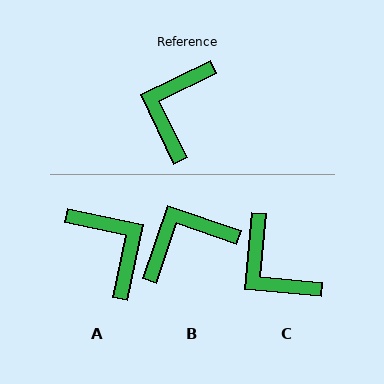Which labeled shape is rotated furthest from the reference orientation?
A, about 128 degrees away.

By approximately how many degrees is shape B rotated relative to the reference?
Approximately 44 degrees clockwise.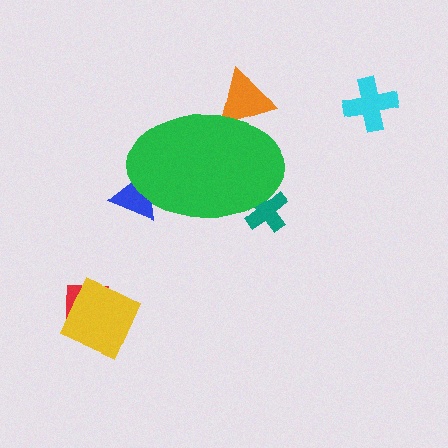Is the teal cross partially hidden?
Yes, the teal cross is partially hidden behind the green ellipse.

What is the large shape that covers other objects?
A green ellipse.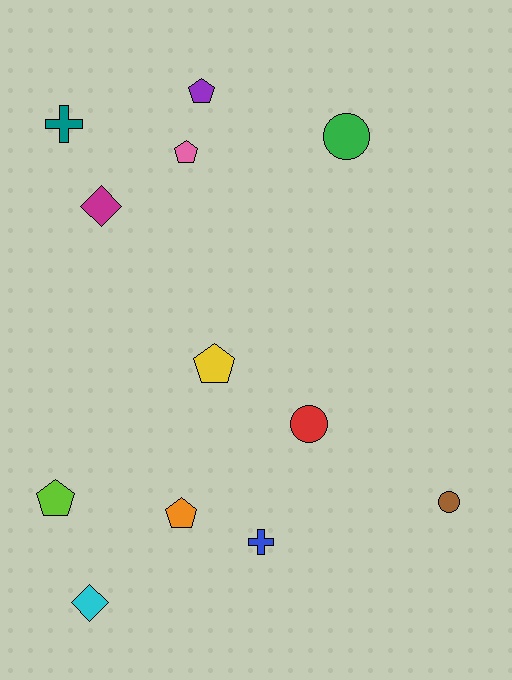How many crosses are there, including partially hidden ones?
There are 2 crosses.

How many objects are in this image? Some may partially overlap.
There are 12 objects.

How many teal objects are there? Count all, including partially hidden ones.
There is 1 teal object.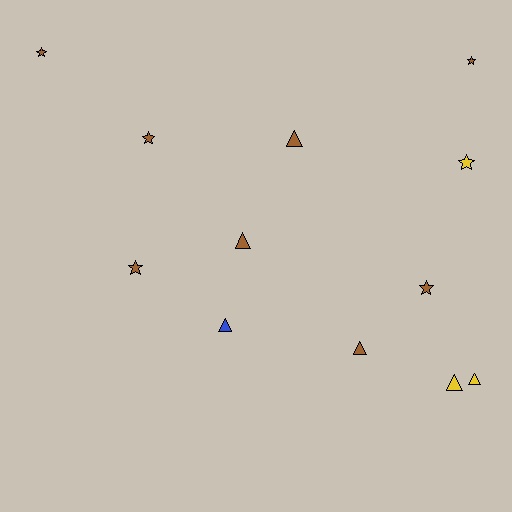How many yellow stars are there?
There is 1 yellow star.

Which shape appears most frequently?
Triangle, with 6 objects.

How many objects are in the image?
There are 12 objects.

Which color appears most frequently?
Brown, with 8 objects.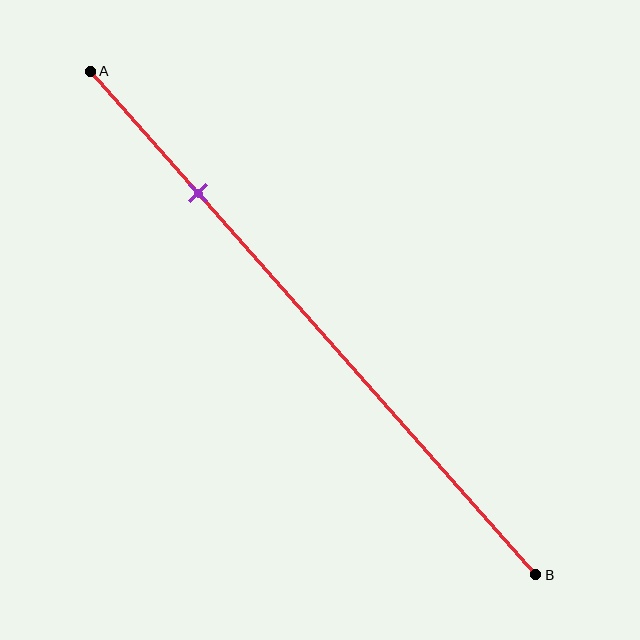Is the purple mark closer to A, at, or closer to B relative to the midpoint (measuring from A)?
The purple mark is closer to point A than the midpoint of segment AB.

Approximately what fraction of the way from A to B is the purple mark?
The purple mark is approximately 25% of the way from A to B.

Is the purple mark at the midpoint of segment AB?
No, the mark is at about 25% from A, not at the 50% midpoint.